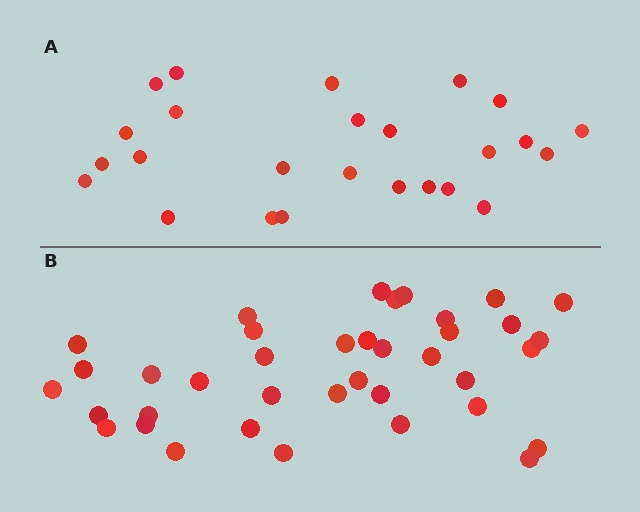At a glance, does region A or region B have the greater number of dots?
Region B (the bottom region) has more dots.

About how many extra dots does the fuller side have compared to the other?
Region B has approximately 15 more dots than region A.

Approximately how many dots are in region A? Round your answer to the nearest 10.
About 20 dots. (The exact count is 25, which rounds to 20.)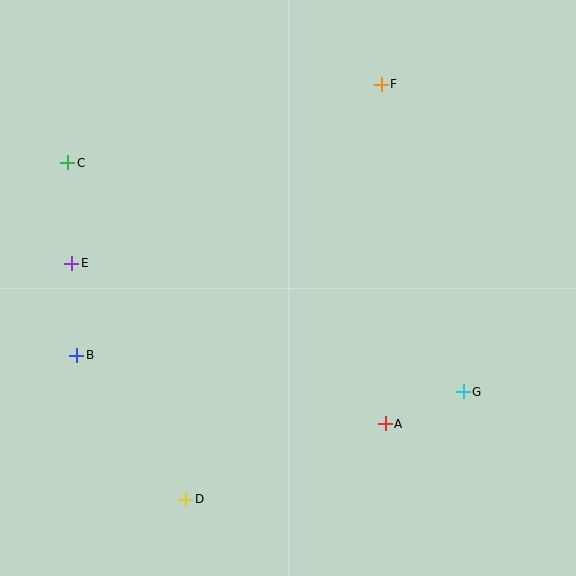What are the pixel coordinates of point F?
Point F is at (381, 84).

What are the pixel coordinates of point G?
Point G is at (463, 392).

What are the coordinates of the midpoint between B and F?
The midpoint between B and F is at (229, 220).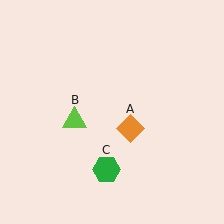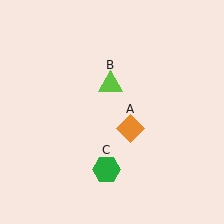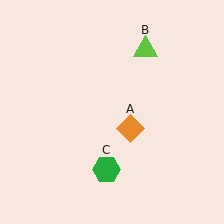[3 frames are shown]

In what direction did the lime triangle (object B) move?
The lime triangle (object B) moved up and to the right.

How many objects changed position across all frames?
1 object changed position: lime triangle (object B).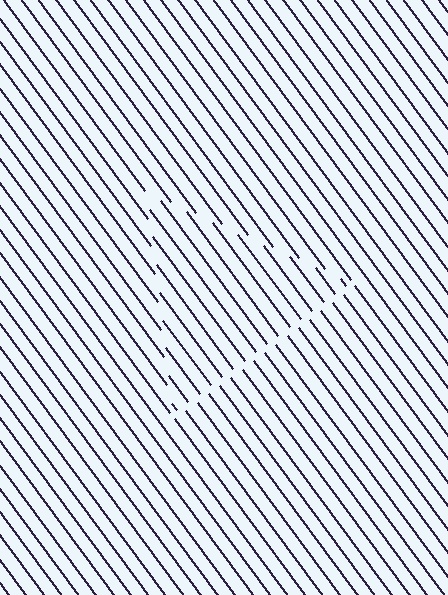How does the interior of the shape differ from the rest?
The interior of the shape contains the same grating, shifted by half a period — the contour is defined by the phase discontinuity where line-ends from the inner and outer gratings abut.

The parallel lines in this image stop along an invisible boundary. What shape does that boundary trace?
An illusory triangle. The interior of the shape contains the same grating, shifted by half a period — the contour is defined by the phase discontinuity where line-ends from the inner and outer gratings abut.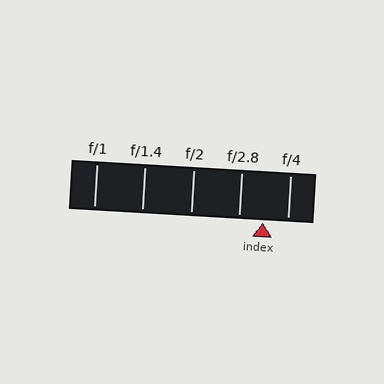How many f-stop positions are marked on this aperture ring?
There are 5 f-stop positions marked.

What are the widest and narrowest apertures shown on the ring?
The widest aperture shown is f/1 and the narrowest is f/4.